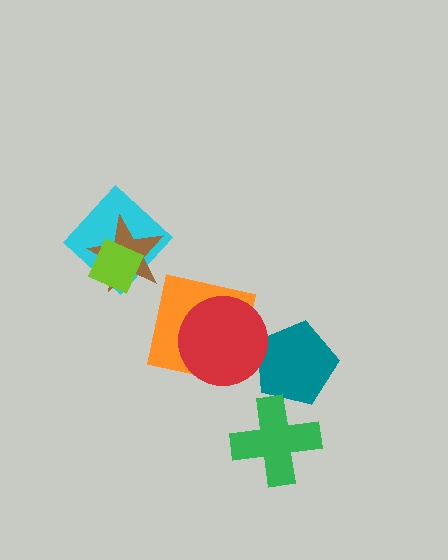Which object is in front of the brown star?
The lime diamond is in front of the brown star.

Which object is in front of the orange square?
The red circle is in front of the orange square.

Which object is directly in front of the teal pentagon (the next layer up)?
The red circle is directly in front of the teal pentagon.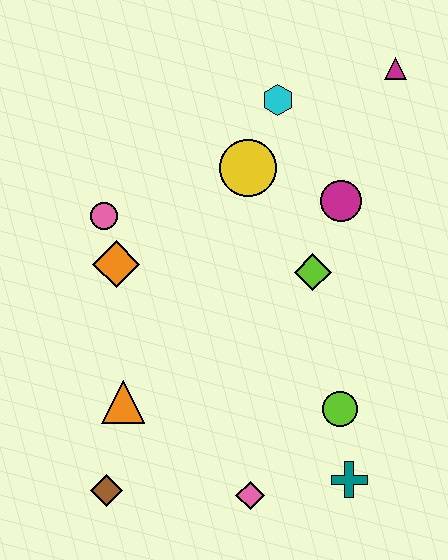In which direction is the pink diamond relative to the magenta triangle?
The pink diamond is below the magenta triangle.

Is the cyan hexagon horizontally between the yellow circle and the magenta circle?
Yes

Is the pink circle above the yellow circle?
No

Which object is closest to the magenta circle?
The lime diamond is closest to the magenta circle.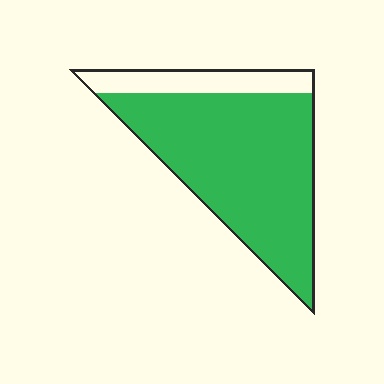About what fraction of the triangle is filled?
About four fifths (4/5).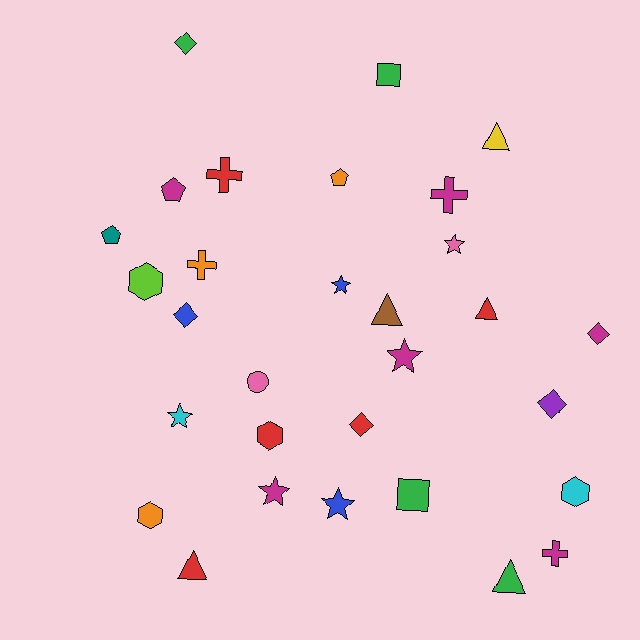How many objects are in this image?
There are 30 objects.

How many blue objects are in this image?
There are 3 blue objects.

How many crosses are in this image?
There are 4 crosses.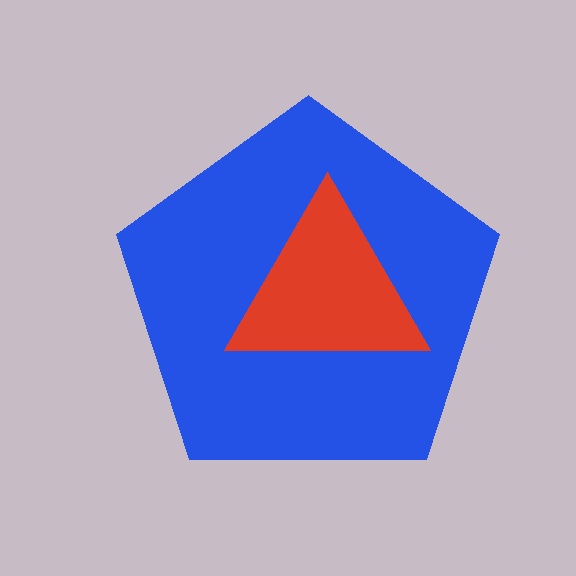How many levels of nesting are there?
2.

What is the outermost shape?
The blue pentagon.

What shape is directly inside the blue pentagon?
The red triangle.